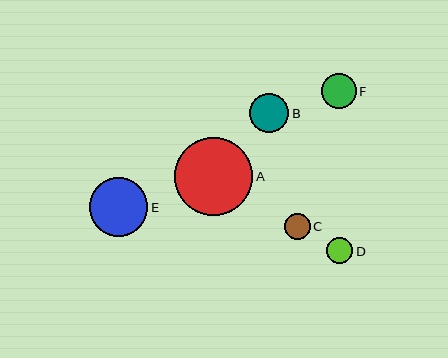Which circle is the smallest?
Circle C is the smallest with a size of approximately 26 pixels.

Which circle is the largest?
Circle A is the largest with a size of approximately 78 pixels.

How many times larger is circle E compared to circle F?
Circle E is approximately 1.7 times the size of circle F.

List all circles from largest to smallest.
From largest to smallest: A, E, B, F, D, C.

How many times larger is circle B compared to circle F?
Circle B is approximately 1.1 times the size of circle F.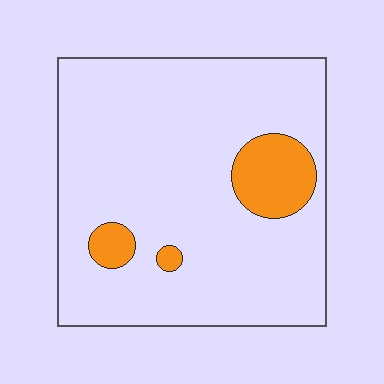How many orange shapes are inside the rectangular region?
3.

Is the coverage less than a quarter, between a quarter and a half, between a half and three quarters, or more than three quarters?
Less than a quarter.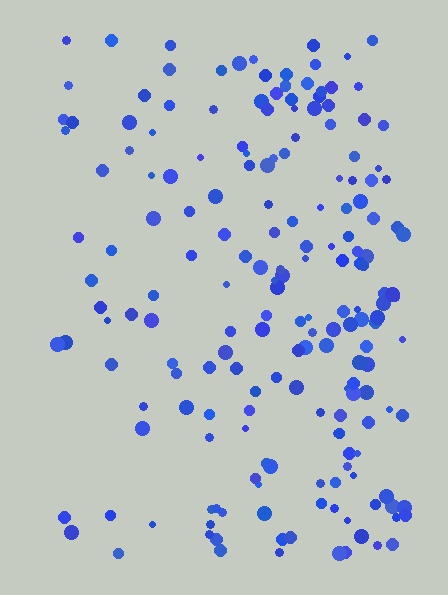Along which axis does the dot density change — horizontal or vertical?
Horizontal.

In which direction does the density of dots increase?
From left to right, with the right side densest.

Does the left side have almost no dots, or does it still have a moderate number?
Still a moderate number, just noticeably fewer than the right.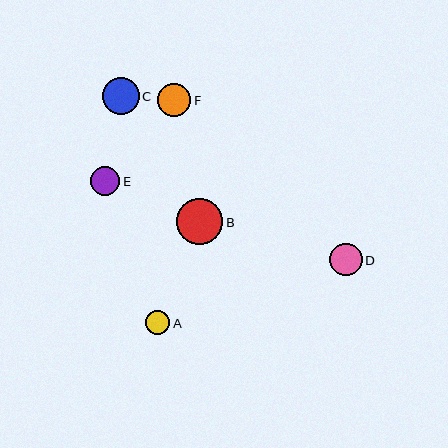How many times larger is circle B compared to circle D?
Circle B is approximately 1.4 times the size of circle D.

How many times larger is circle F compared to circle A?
Circle F is approximately 1.4 times the size of circle A.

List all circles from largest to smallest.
From largest to smallest: B, C, F, D, E, A.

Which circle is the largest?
Circle B is the largest with a size of approximately 46 pixels.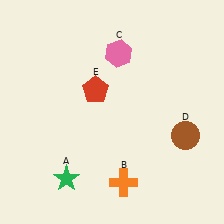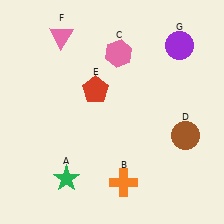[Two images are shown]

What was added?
A pink triangle (F), a purple circle (G) were added in Image 2.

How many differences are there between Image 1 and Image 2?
There are 2 differences between the two images.